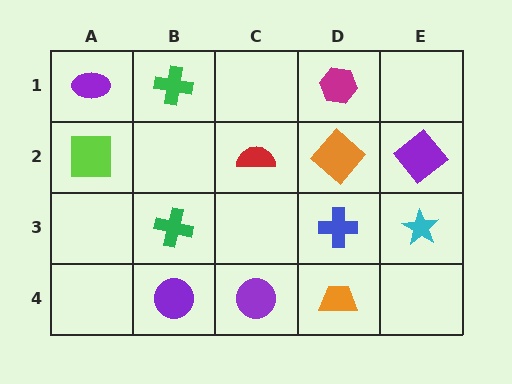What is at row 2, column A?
A lime square.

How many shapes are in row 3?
3 shapes.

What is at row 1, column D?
A magenta hexagon.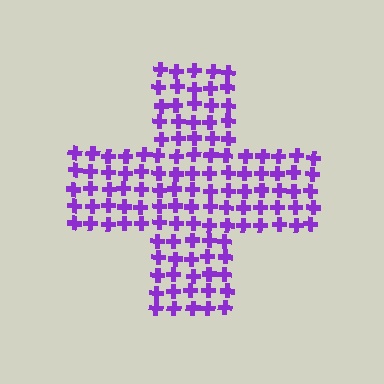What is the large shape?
The large shape is a cross.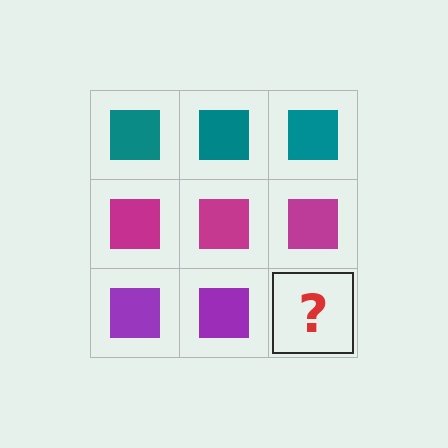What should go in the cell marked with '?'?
The missing cell should contain a purple square.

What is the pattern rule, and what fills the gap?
The rule is that each row has a consistent color. The gap should be filled with a purple square.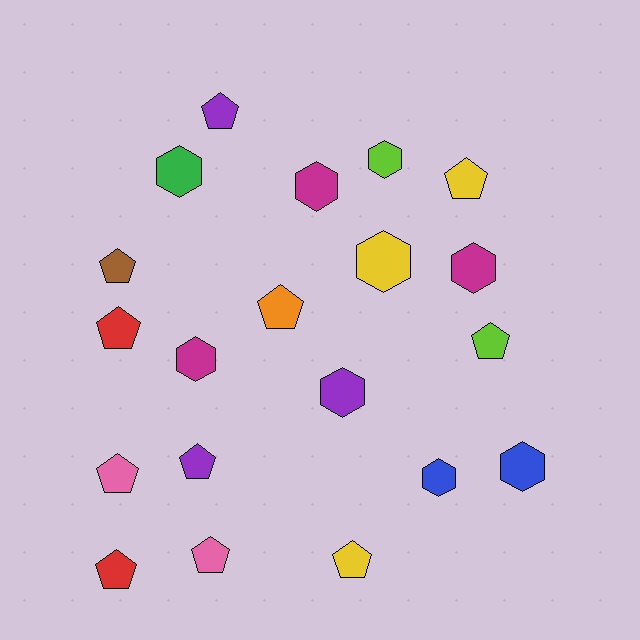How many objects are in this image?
There are 20 objects.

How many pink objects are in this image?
There are 2 pink objects.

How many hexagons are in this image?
There are 9 hexagons.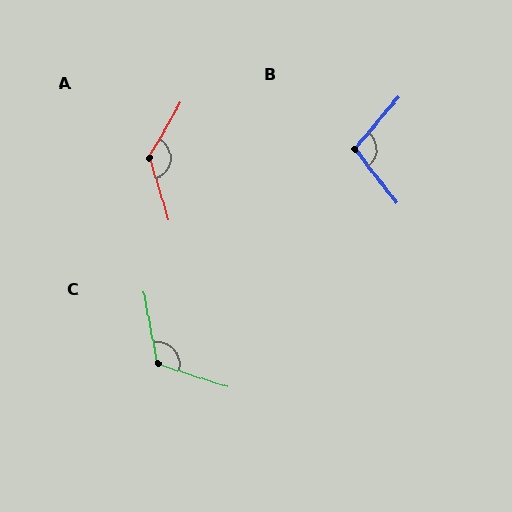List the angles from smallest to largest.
B (102°), C (119°), A (133°).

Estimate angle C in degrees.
Approximately 119 degrees.